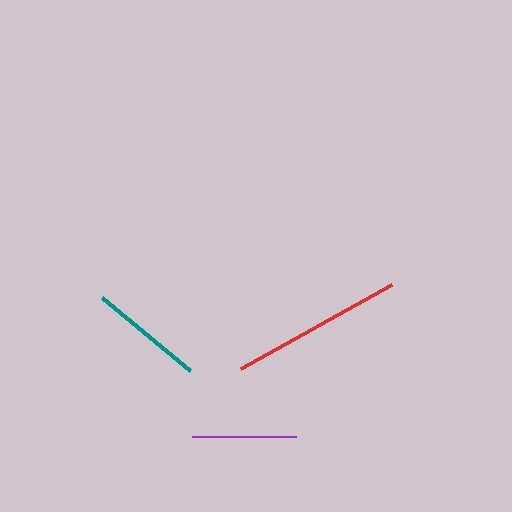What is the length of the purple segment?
The purple segment is approximately 104 pixels long.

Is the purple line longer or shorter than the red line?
The red line is longer than the purple line.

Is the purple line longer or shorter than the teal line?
The teal line is longer than the purple line.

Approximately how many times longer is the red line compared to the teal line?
The red line is approximately 1.5 times the length of the teal line.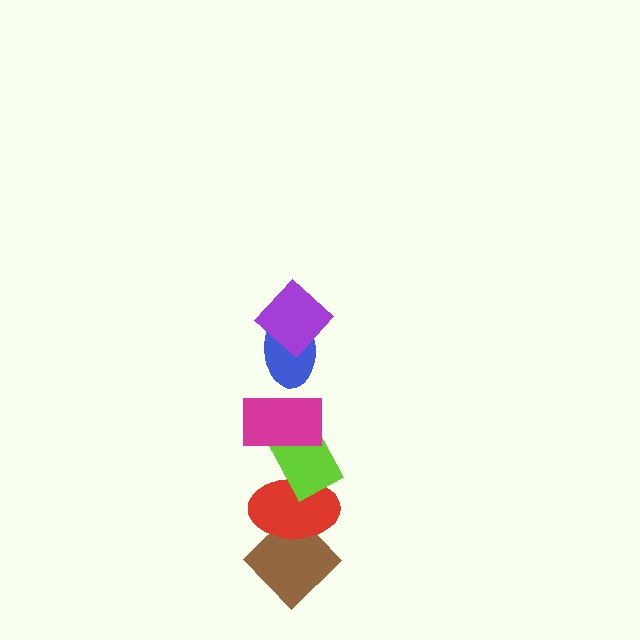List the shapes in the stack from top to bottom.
From top to bottom: the purple diamond, the blue ellipse, the magenta rectangle, the lime rectangle, the red ellipse, the brown diamond.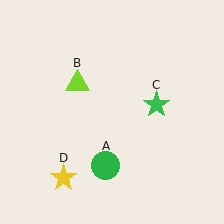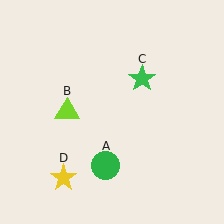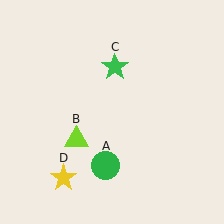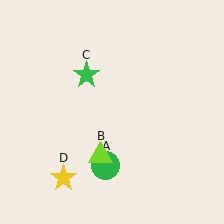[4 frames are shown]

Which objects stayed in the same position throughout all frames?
Green circle (object A) and yellow star (object D) remained stationary.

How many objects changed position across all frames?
2 objects changed position: lime triangle (object B), green star (object C).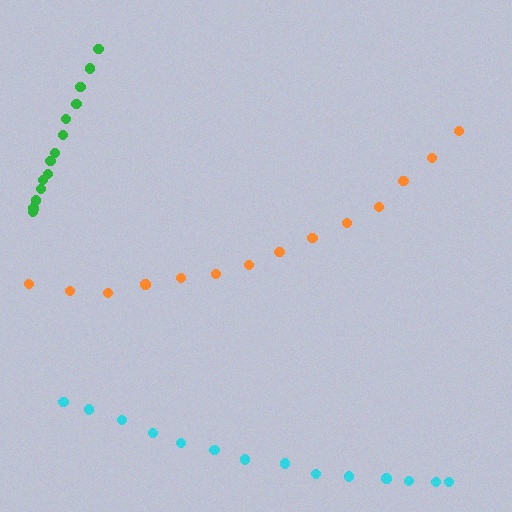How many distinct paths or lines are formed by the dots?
There are 3 distinct paths.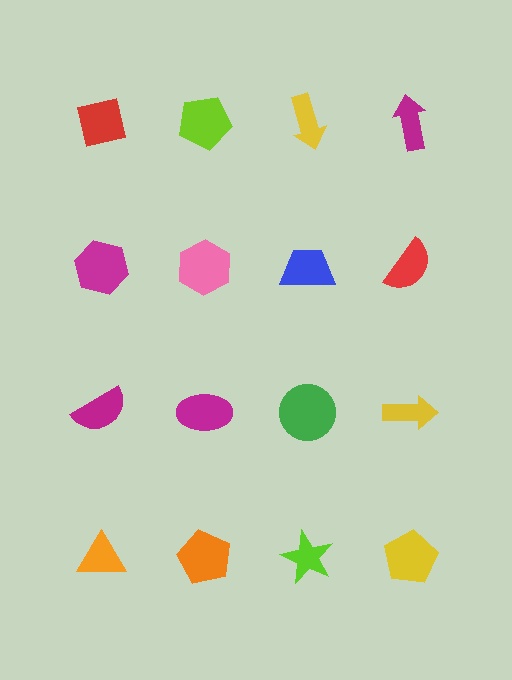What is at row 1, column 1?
A red square.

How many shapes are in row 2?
4 shapes.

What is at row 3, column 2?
A magenta ellipse.